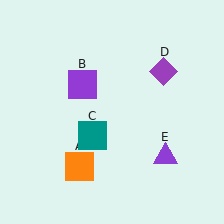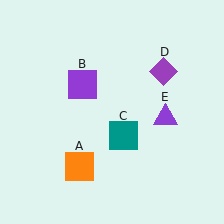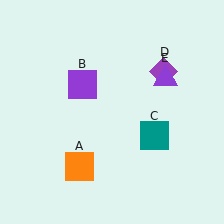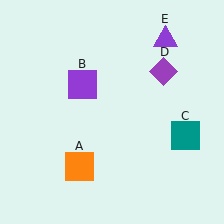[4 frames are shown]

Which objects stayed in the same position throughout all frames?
Orange square (object A) and purple square (object B) and purple diamond (object D) remained stationary.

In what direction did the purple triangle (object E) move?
The purple triangle (object E) moved up.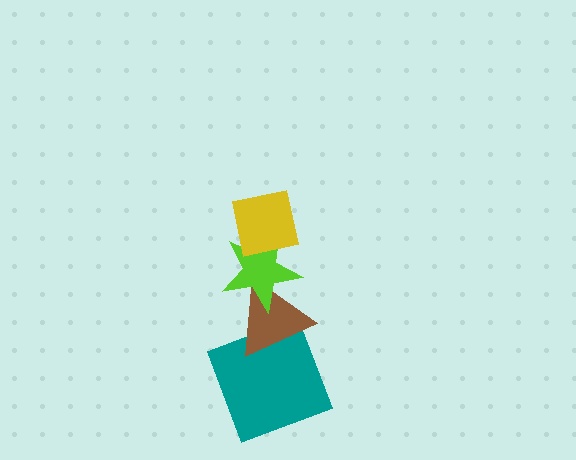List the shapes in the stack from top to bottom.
From top to bottom: the yellow square, the lime star, the brown triangle, the teal square.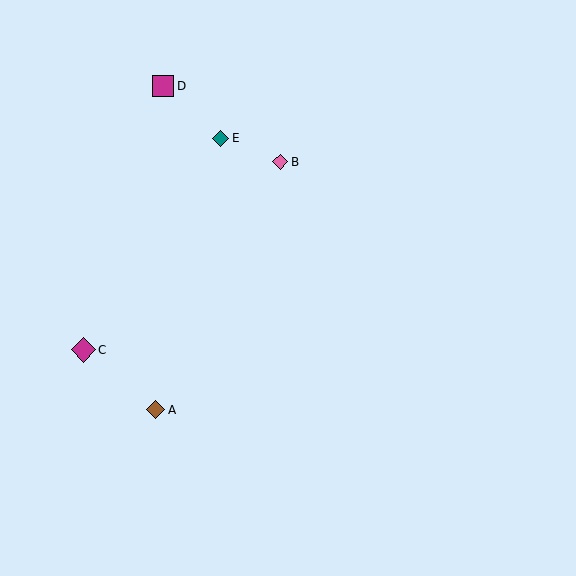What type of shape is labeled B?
Shape B is a pink diamond.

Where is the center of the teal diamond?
The center of the teal diamond is at (220, 138).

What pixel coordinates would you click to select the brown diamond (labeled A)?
Click at (156, 410) to select the brown diamond A.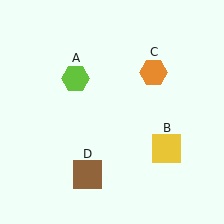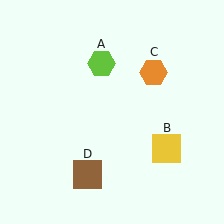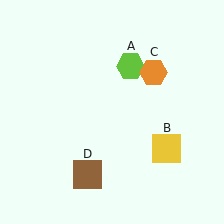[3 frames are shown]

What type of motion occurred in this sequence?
The lime hexagon (object A) rotated clockwise around the center of the scene.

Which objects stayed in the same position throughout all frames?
Yellow square (object B) and orange hexagon (object C) and brown square (object D) remained stationary.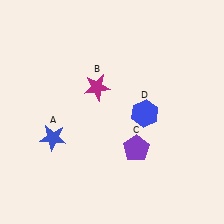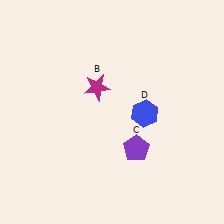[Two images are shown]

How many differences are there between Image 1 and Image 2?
There is 1 difference between the two images.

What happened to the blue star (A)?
The blue star (A) was removed in Image 2. It was in the bottom-left area of Image 1.